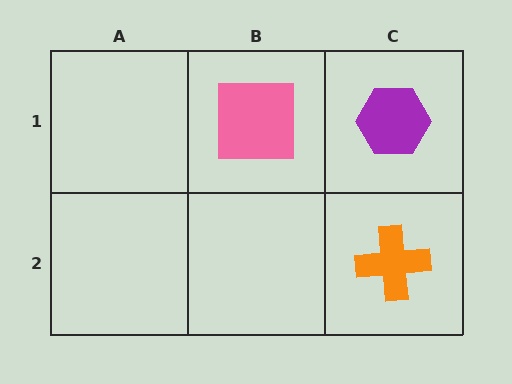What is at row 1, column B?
A pink square.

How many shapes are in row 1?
2 shapes.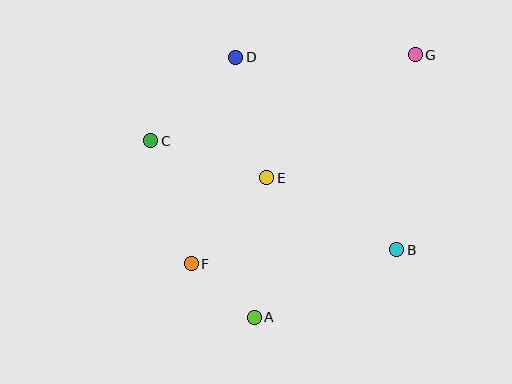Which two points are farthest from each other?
Points A and G are farthest from each other.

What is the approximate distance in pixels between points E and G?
The distance between E and G is approximately 193 pixels.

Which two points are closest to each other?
Points A and F are closest to each other.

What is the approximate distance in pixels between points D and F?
The distance between D and F is approximately 211 pixels.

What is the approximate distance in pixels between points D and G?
The distance between D and G is approximately 180 pixels.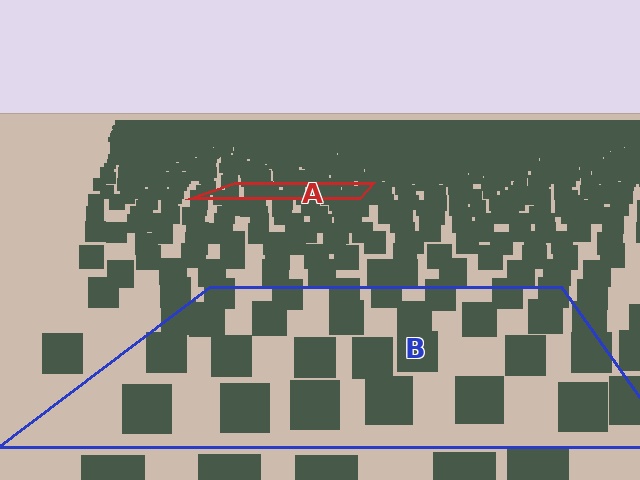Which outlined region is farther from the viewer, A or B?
Region A is farther from the viewer — the texture elements inside it appear smaller and more densely packed.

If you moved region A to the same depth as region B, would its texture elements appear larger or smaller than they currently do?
They would appear larger. At a closer depth, the same texture elements are projected at a bigger on-screen size.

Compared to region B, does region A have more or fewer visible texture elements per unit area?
Region A has more texture elements per unit area — they are packed more densely because it is farther away.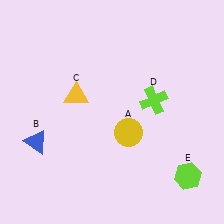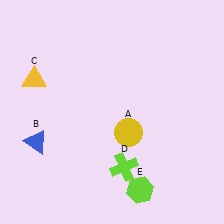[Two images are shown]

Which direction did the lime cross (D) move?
The lime cross (D) moved down.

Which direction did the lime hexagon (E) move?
The lime hexagon (E) moved left.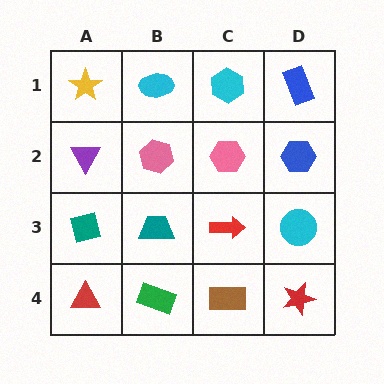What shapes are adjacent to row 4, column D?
A cyan circle (row 3, column D), a brown rectangle (row 4, column C).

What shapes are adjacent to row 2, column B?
A cyan ellipse (row 1, column B), a teal trapezoid (row 3, column B), a purple triangle (row 2, column A), a pink hexagon (row 2, column C).